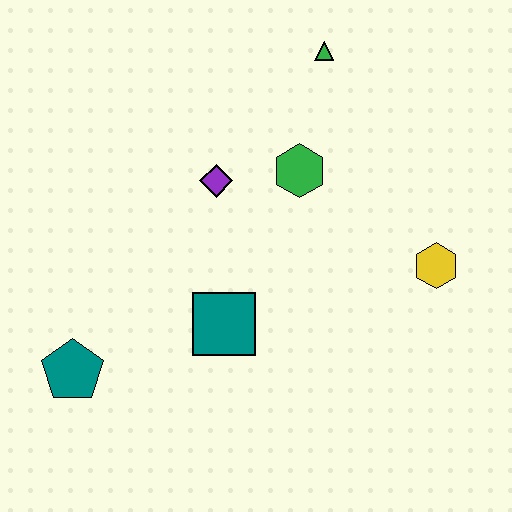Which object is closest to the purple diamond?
The green hexagon is closest to the purple diamond.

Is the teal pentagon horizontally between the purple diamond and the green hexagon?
No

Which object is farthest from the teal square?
The green triangle is farthest from the teal square.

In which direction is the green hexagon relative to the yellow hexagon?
The green hexagon is to the left of the yellow hexagon.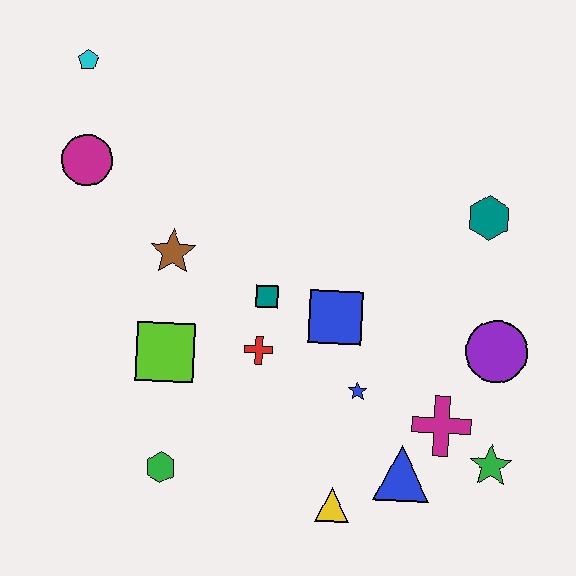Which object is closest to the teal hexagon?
The purple circle is closest to the teal hexagon.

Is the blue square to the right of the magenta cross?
No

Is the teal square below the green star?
No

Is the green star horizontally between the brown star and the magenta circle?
No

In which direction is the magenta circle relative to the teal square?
The magenta circle is to the left of the teal square.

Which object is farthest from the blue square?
The cyan pentagon is farthest from the blue square.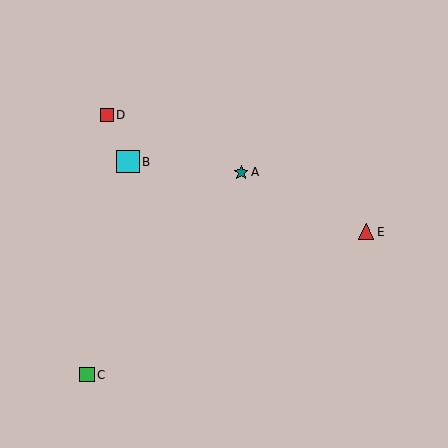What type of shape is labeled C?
Shape C is a green square.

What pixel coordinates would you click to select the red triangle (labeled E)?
Click at (366, 232) to select the red triangle E.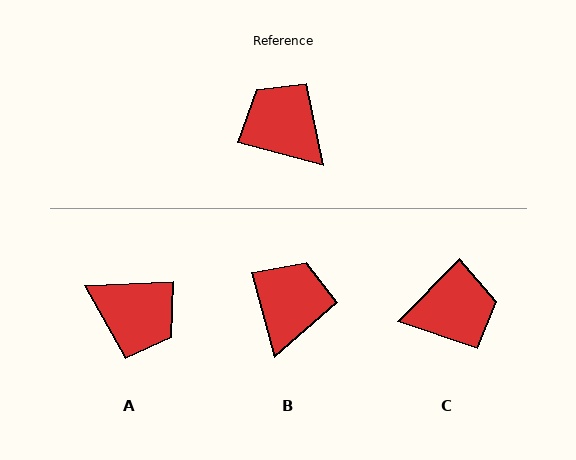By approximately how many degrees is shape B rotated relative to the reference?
Approximately 60 degrees clockwise.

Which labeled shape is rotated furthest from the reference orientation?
A, about 163 degrees away.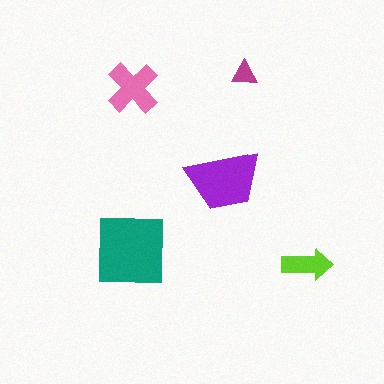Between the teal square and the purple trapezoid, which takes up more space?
The teal square.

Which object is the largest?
The teal square.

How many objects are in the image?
There are 5 objects in the image.